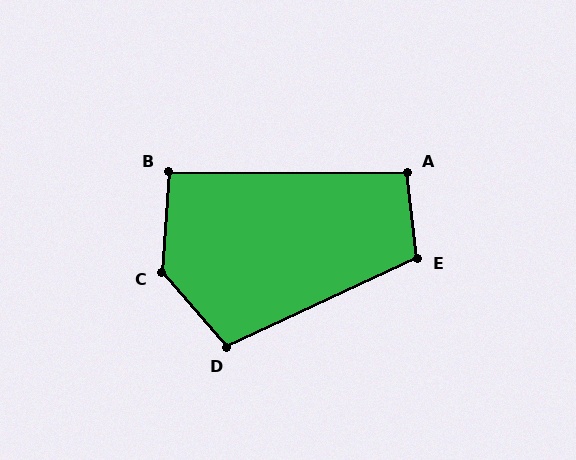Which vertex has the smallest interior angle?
B, at approximately 94 degrees.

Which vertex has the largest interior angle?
C, at approximately 136 degrees.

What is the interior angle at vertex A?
Approximately 97 degrees (obtuse).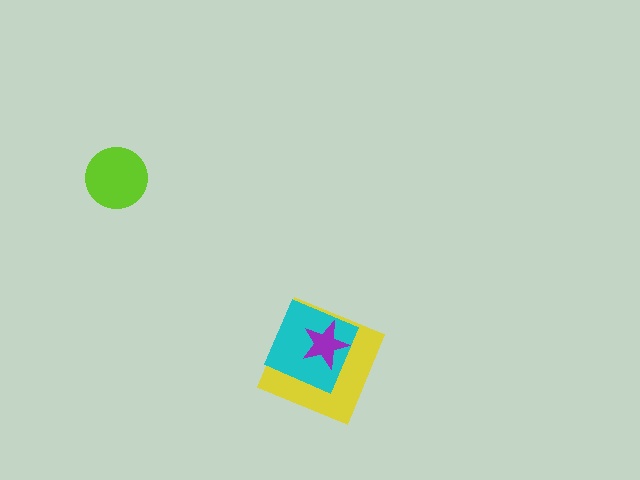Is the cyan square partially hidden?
Yes, it is partially covered by another shape.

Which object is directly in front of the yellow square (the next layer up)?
The cyan square is directly in front of the yellow square.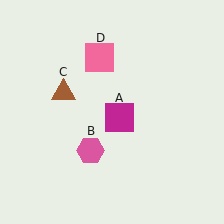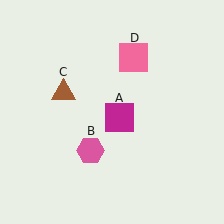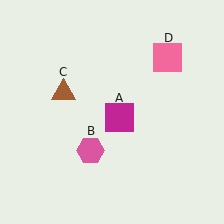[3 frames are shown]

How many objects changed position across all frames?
1 object changed position: pink square (object D).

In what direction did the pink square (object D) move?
The pink square (object D) moved right.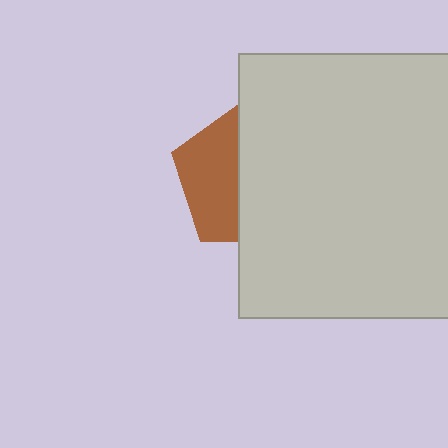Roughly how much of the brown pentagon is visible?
A small part of it is visible (roughly 41%).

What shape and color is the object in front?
The object in front is a light gray square.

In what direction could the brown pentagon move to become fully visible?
The brown pentagon could move left. That would shift it out from behind the light gray square entirely.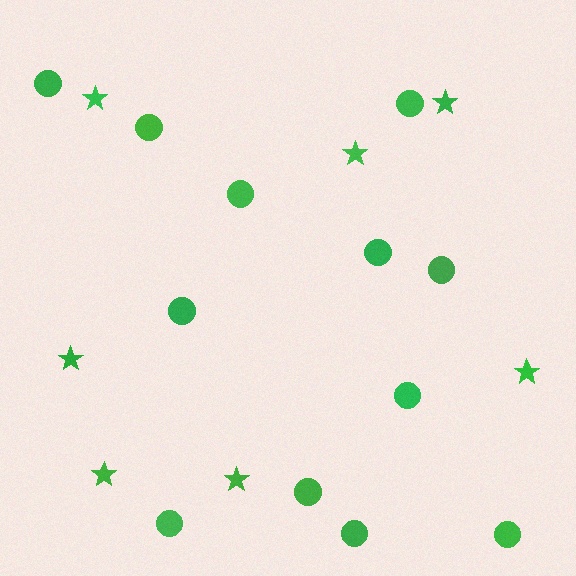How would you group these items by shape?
There are 2 groups: one group of circles (12) and one group of stars (7).